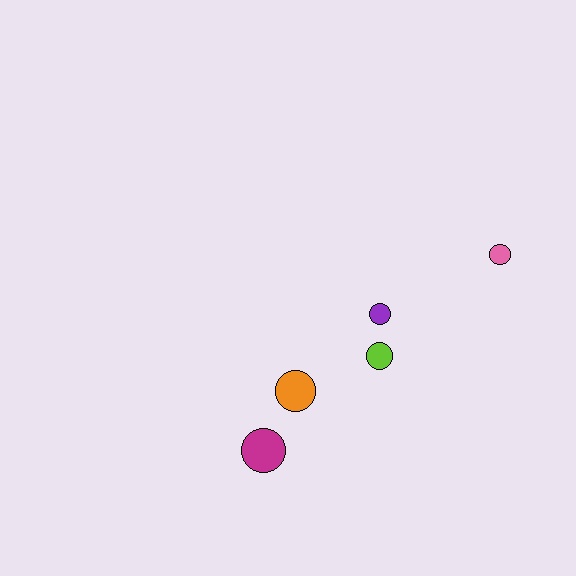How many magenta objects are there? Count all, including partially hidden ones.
There is 1 magenta object.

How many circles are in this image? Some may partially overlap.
There are 5 circles.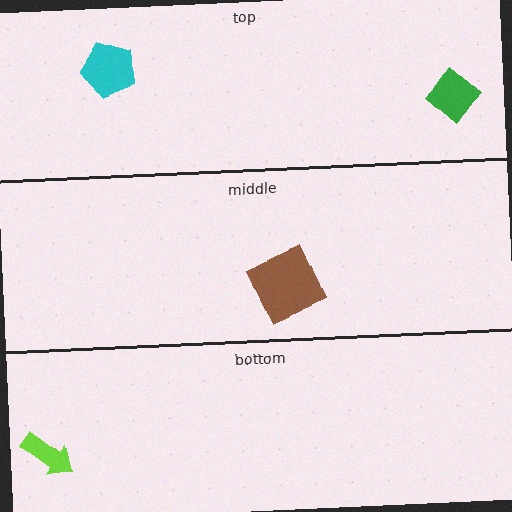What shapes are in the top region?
The green diamond, the cyan pentagon.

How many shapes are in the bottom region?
1.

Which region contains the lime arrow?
The bottom region.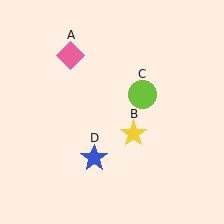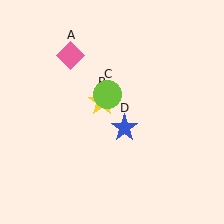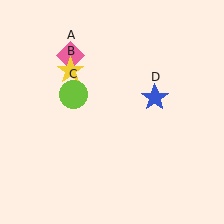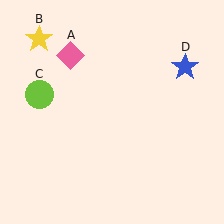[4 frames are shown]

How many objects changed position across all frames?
3 objects changed position: yellow star (object B), lime circle (object C), blue star (object D).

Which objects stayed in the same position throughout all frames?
Pink diamond (object A) remained stationary.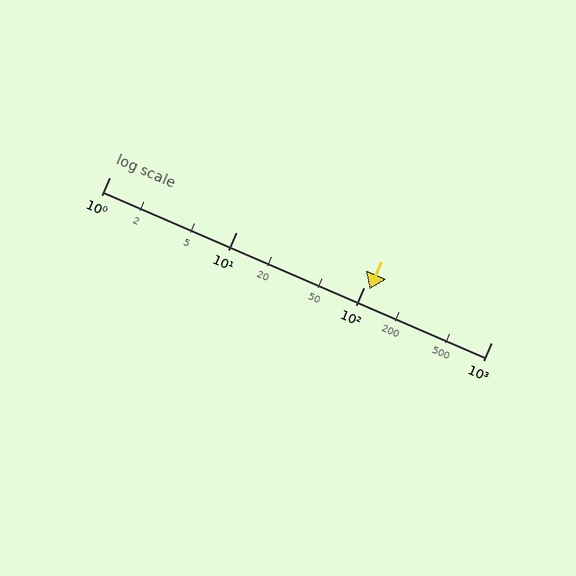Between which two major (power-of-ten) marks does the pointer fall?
The pointer is between 100 and 1000.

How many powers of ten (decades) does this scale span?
The scale spans 3 decades, from 1 to 1000.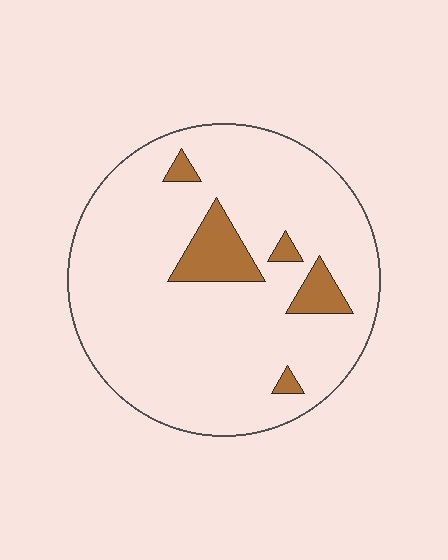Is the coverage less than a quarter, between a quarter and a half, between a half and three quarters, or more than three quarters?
Less than a quarter.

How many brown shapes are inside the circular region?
5.